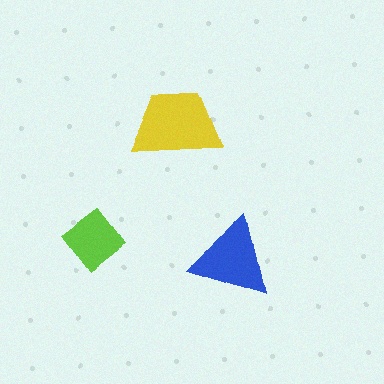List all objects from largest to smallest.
The yellow trapezoid, the blue triangle, the lime diamond.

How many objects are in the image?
There are 3 objects in the image.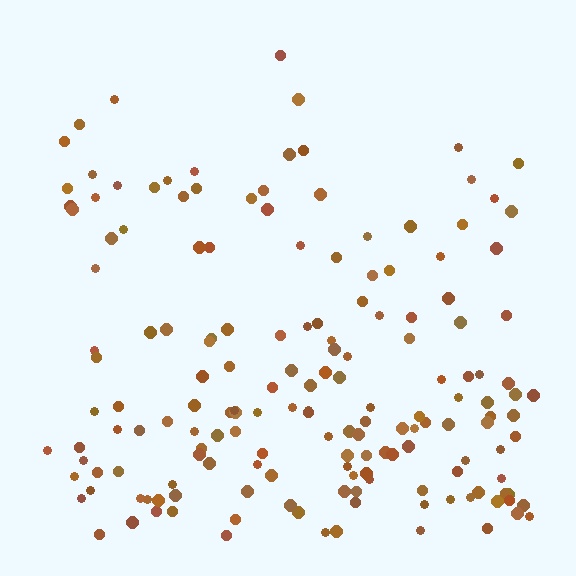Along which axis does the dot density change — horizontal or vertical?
Vertical.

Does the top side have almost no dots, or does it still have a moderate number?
Still a moderate number, just noticeably fewer than the bottom.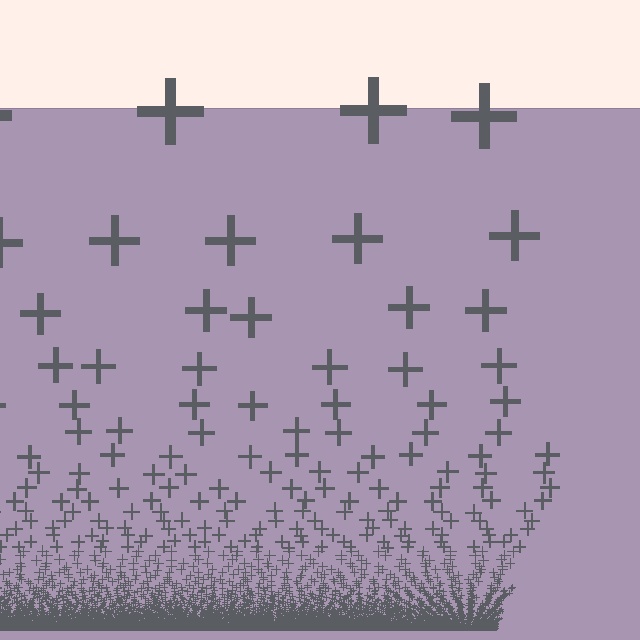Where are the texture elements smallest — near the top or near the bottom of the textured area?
Near the bottom.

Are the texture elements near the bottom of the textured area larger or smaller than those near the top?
Smaller. The gradient is inverted — elements near the bottom are smaller and denser.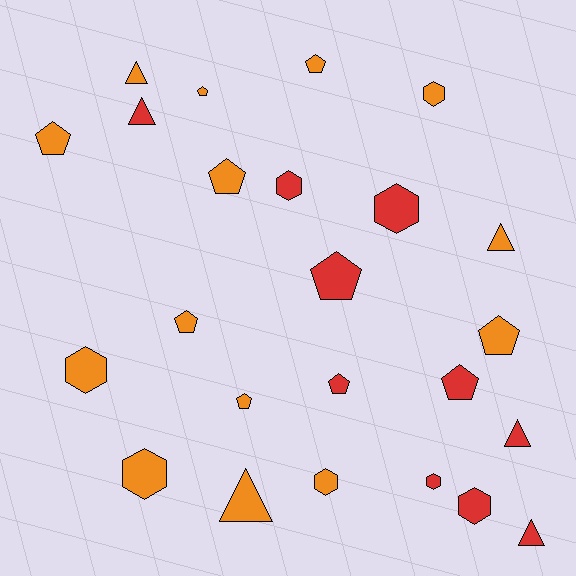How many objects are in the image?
There are 24 objects.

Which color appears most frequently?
Orange, with 14 objects.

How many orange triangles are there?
There are 3 orange triangles.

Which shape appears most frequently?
Pentagon, with 10 objects.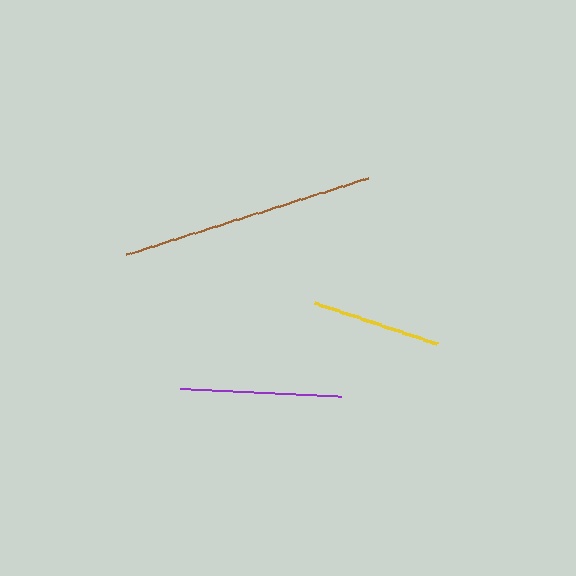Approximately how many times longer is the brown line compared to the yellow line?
The brown line is approximately 2.0 times the length of the yellow line.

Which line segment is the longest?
The brown line is the longest at approximately 254 pixels.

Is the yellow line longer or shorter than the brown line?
The brown line is longer than the yellow line.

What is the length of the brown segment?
The brown segment is approximately 254 pixels long.